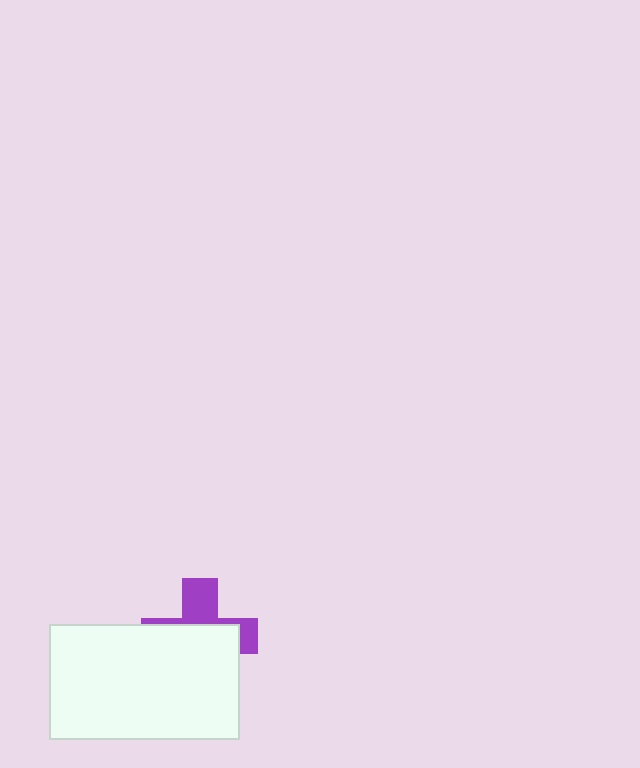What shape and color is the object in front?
The object in front is a white rectangle.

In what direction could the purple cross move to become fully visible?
The purple cross could move up. That would shift it out from behind the white rectangle entirely.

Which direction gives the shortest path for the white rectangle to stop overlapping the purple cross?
Moving down gives the shortest separation.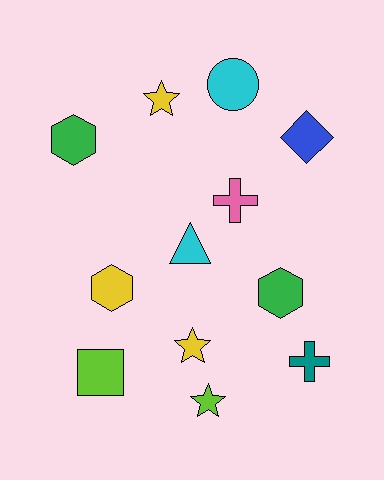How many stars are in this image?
There are 3 stars.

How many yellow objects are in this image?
There are 3 yellow objects.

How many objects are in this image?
There are 12 objects.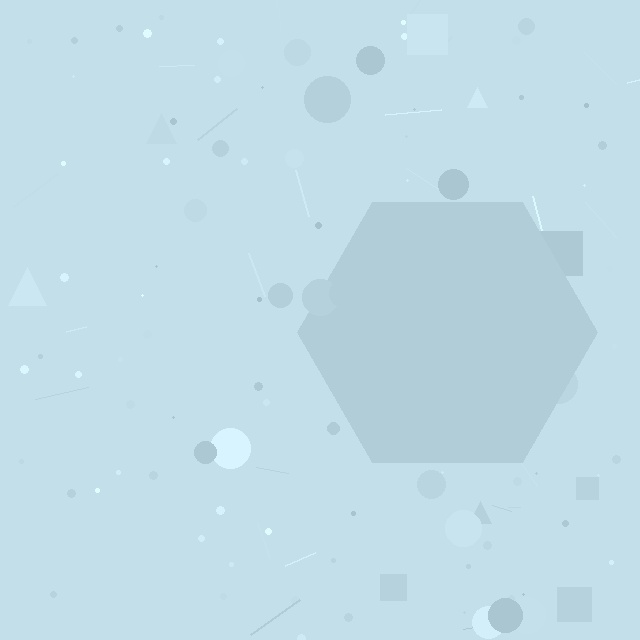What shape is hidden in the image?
A hexagon is hidden in the image.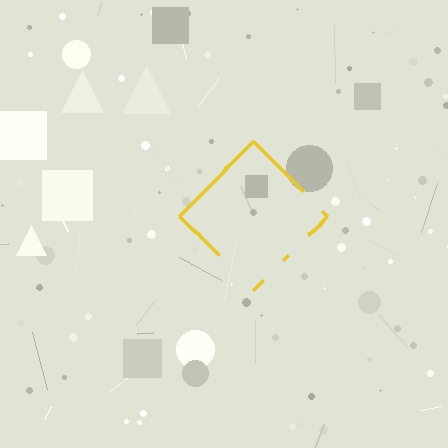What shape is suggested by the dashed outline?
The dashed outline suggests a diamond.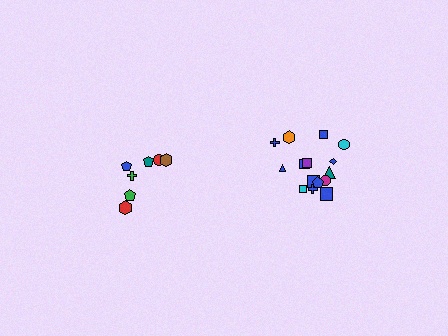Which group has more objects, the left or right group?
The right group.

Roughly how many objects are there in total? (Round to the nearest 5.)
Roughly 20 objects in total.